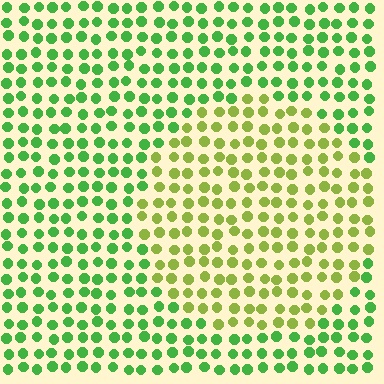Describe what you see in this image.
The image is filled with small green elements in a uniform arrangement. A circle-shaped region is visible where the elements are tinted to a slightly different hue, forming a subtle color boundary.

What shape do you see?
I see a circle.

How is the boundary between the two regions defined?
The boundary is defined purely by a slight shift in hue (about 40 degrees). Spacing, size, and orientation are identical on both sides.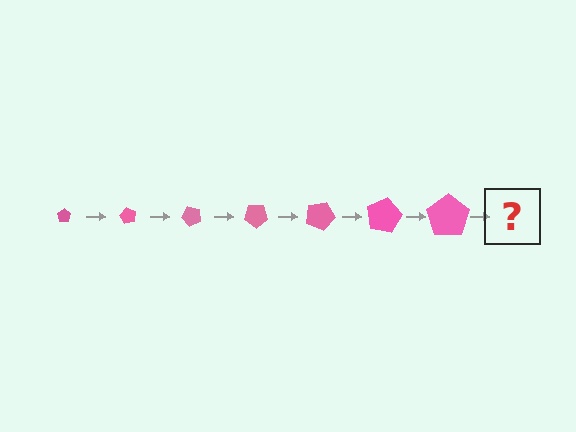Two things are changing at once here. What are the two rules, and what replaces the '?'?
The two rules are that the pentagon grows larger each step and it rotates 60 degrees each step. The '?' should be a pentagon, larger than the previous one and rotated 420 degrees from the start.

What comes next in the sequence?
The next element should be a pentagon, larger than the previous one and rotated 420 degrees from the start.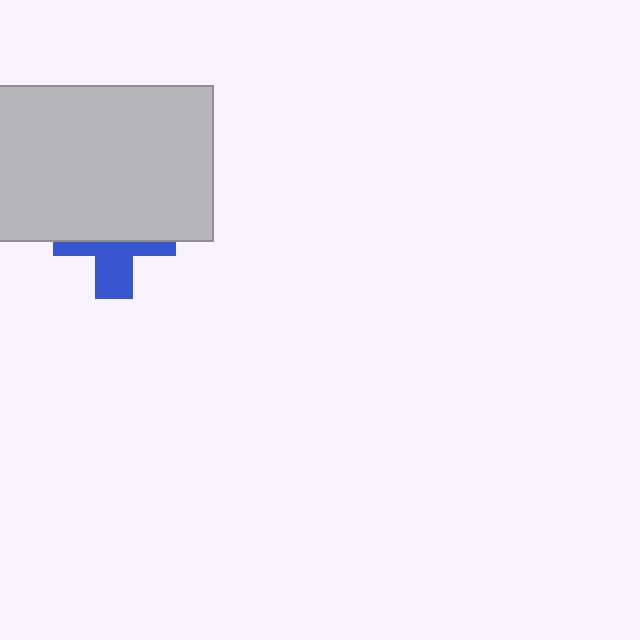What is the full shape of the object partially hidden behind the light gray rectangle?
The partially hidden object is a blue cross.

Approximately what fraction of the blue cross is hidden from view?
Roughly 57% of the blue cross is hidden behind the light gray rectangle.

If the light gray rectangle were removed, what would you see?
You would see the complete blue cross.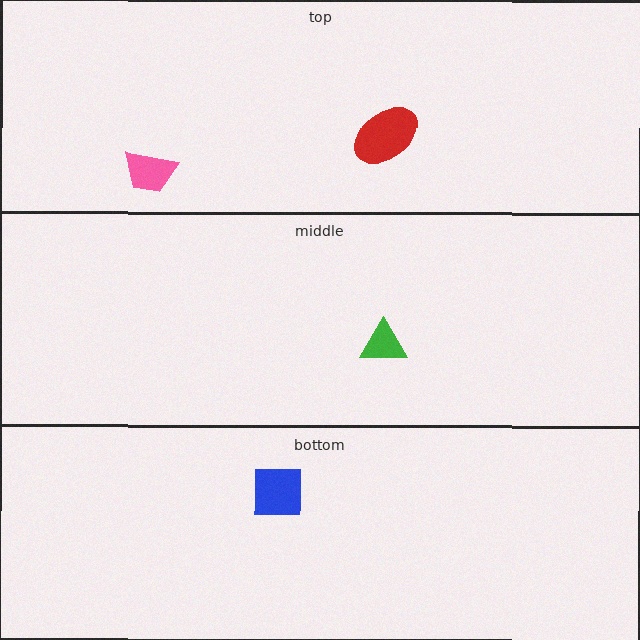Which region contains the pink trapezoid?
The top region.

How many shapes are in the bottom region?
1.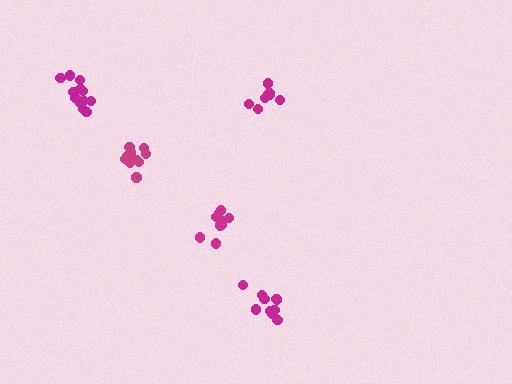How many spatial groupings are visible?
There are 5 spatial groupings.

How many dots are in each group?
Group 1: 12 dots, Group 2: 11 dots, Group 3: 10 dots, Group 4: 9 dots, Group 5: 8 dots (50 total).